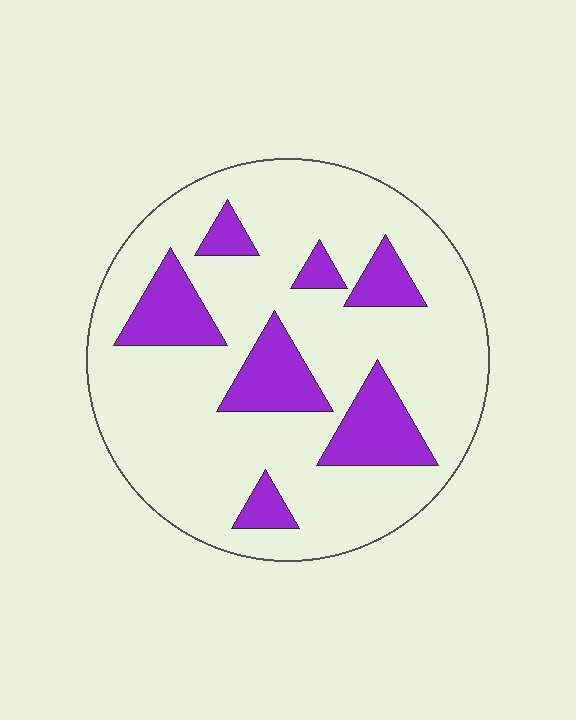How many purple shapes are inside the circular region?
7.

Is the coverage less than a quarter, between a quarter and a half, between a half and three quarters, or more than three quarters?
Less than a quarter.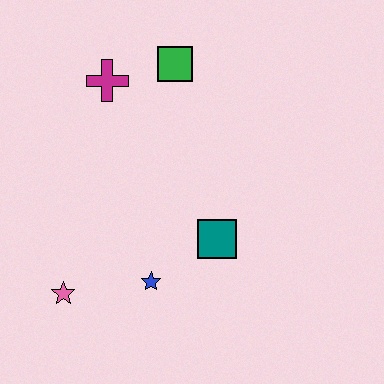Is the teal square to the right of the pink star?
Yes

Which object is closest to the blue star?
The teal square is closest to the blue star.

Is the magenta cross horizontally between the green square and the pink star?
Yes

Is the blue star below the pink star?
No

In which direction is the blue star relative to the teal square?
The blue star is to the left of the teal square.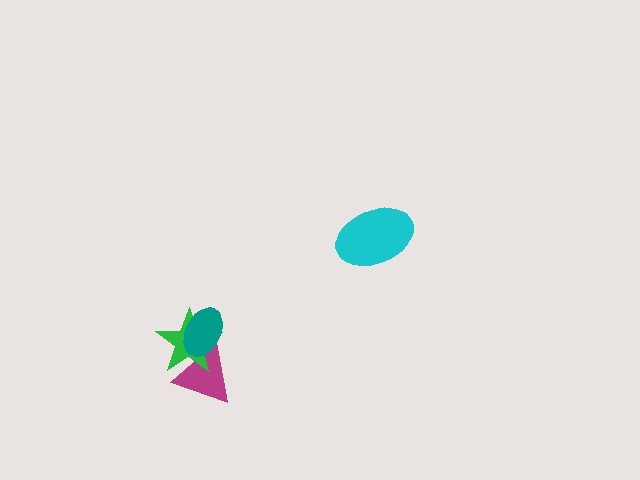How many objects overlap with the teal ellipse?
2 objects overlap with the teal ellipse.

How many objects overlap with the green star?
2 objects overlap with the green star.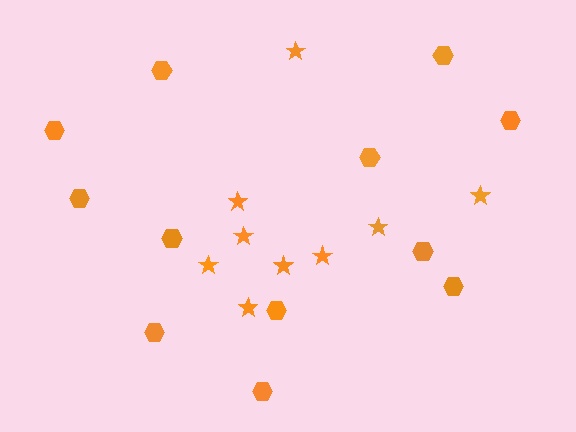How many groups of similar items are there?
There are 2 groups: one group of hexagons (12) and one group of stars (9).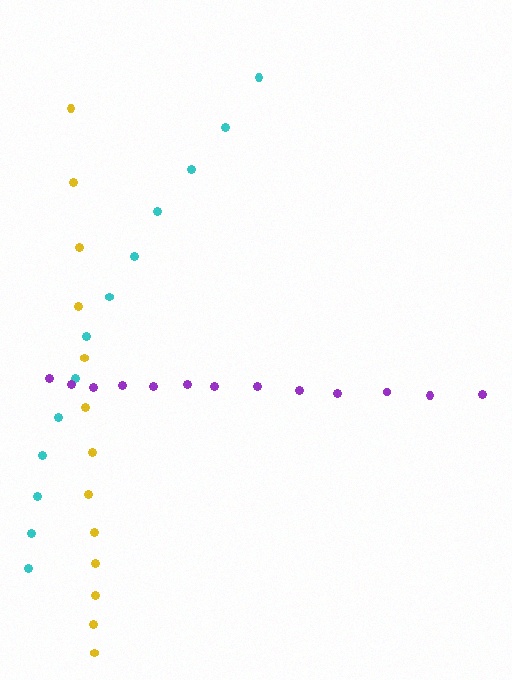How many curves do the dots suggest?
There are 3 distinct paths.